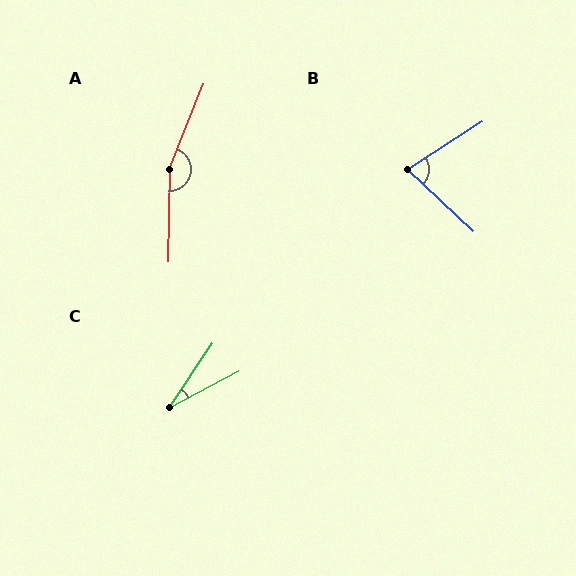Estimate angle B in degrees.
Approximately 76 degrees.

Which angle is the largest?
A, at approximately 159 degrees.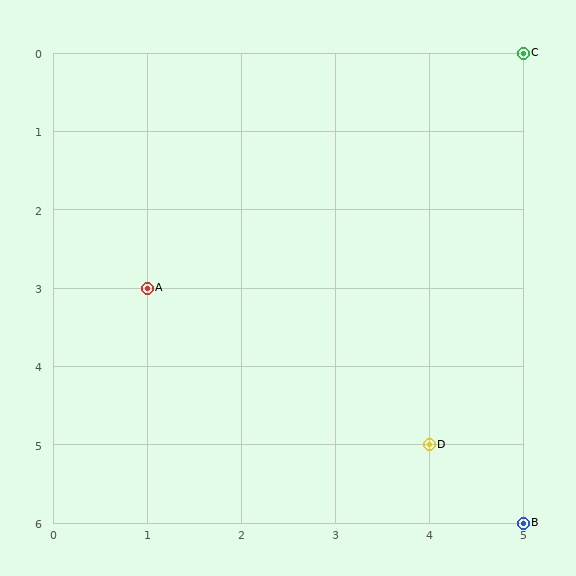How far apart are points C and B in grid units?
Points C and B are 6 rows apart.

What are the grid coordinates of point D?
Point D is at grid coordinates (4, 5).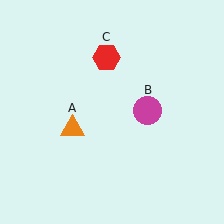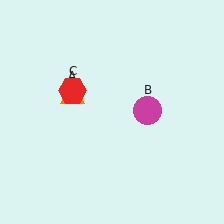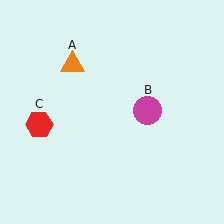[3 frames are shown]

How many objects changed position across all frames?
2 objects changed position: orange triangle (object A), red hexagon (object C).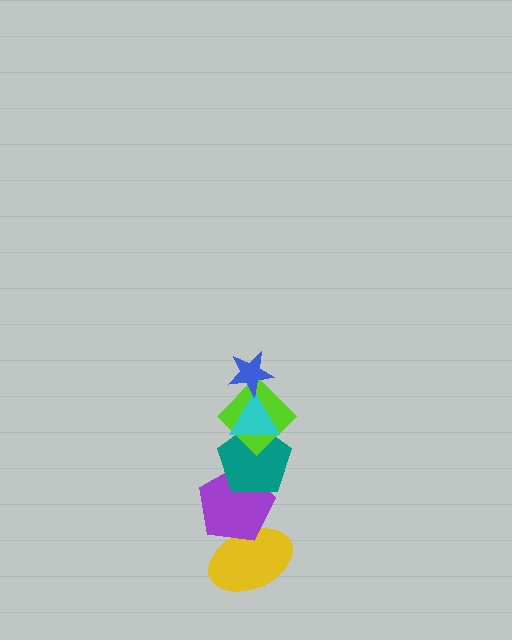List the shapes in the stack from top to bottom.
From top to bottom: the blue star, the cyan triangle, the lime diamond, the teal pentagon, the purple pentagon, the yellow ellipse.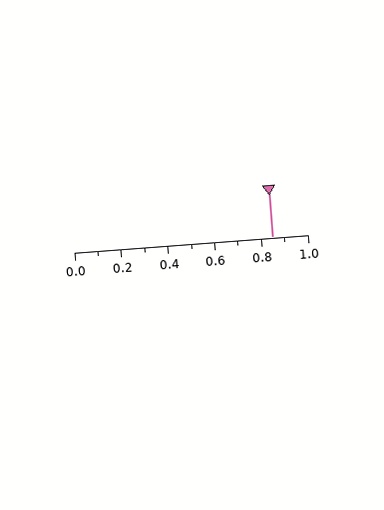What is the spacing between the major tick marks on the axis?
The major ticks are spaced 0.2 apart.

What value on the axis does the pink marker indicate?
The marker indicates approximately 0.85.